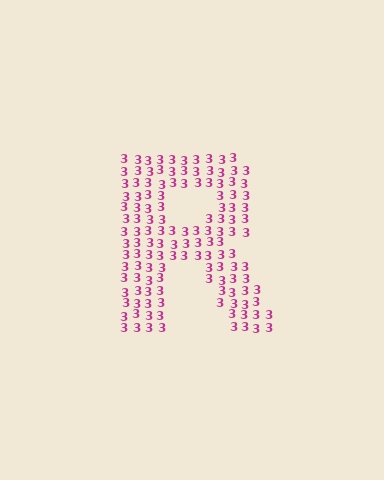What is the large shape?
The large shape is the letter R.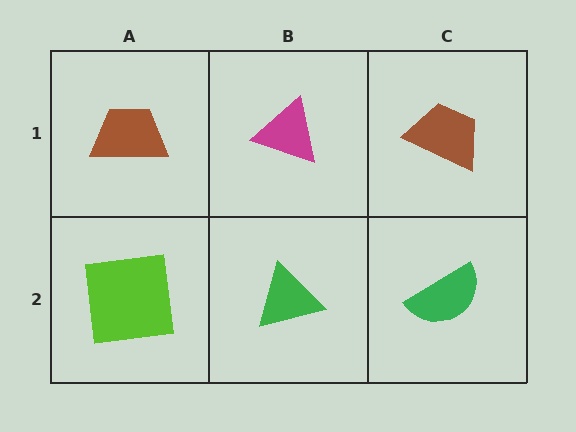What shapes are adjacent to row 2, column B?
A magenta triangle (row 1, column B), a lime square (row 2, column A), a green semicircle (row 2, column C).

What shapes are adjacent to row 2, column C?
A brown trapezoid (row 1, column C), a green triangle (row 2, column B).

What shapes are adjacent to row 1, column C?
A green semicircle (row 2, column C), a magenta triangle (row 1, column B).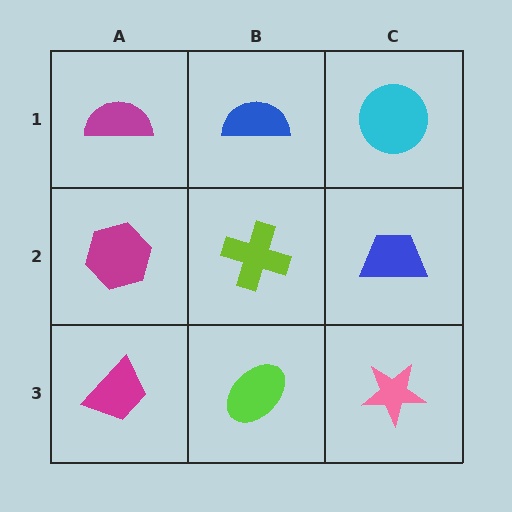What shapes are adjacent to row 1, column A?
A magenta hexagon (row 2, column A), a blue semicircle (row 1, column B).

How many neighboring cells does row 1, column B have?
3.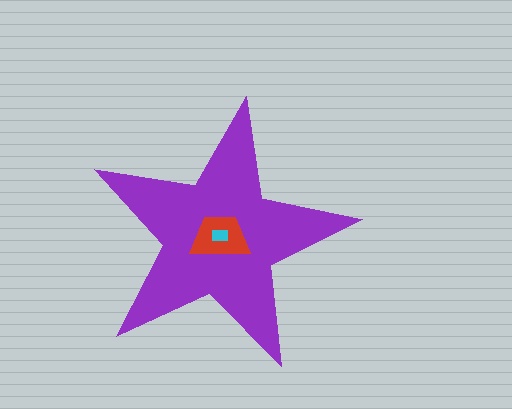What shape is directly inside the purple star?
The red trapezoid.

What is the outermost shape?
The purple star.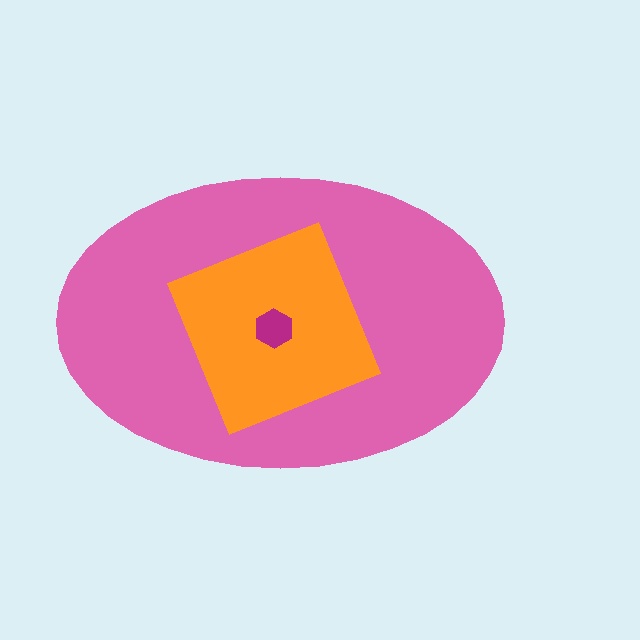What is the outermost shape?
The pink ellipse.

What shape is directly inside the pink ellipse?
The orange square.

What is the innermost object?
The magenta hexagon.